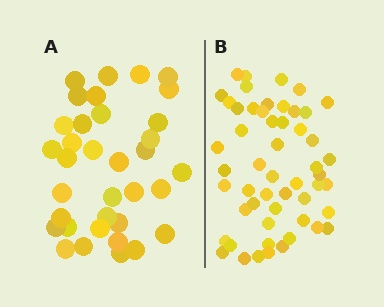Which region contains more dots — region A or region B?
Region B (the right region) has more dots.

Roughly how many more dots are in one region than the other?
Region B has approximately 20 more dots than region A.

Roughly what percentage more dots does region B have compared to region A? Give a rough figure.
About 50% more.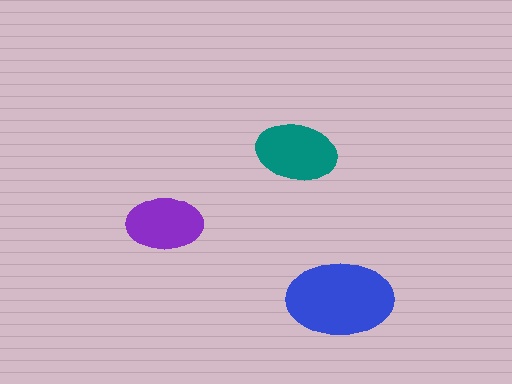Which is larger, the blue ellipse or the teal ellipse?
The blue one.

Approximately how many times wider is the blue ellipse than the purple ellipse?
About 1.5 times wider.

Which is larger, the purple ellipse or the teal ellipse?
The teal one.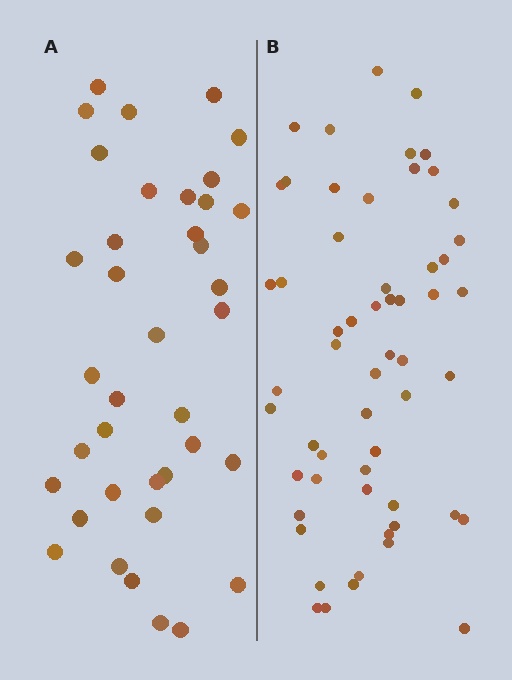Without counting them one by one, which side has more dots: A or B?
Region B (the right region) has more dots.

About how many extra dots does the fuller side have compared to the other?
Region B has approximately 20 more dots than region A.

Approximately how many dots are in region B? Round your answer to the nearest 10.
About 60 dots. (The exact count is 57, which rounds to 60.)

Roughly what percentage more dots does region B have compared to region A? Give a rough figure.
About 50% more.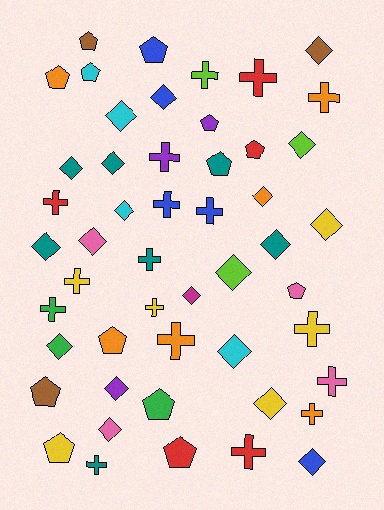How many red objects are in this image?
There are 5 red objects.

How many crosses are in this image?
There are 17 crosses.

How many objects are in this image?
There are 50 objects.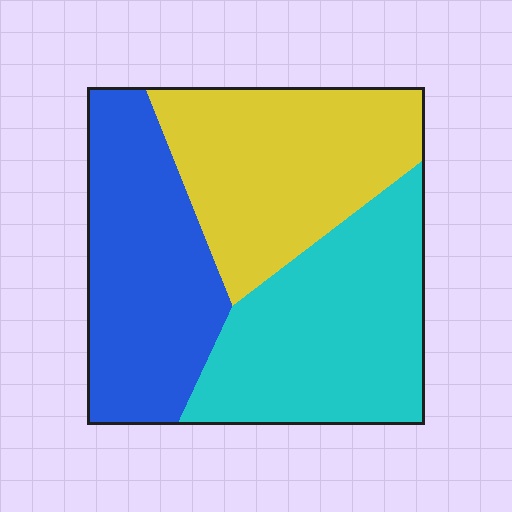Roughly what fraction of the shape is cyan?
Cyan takes up about one third (1/3) of the shape.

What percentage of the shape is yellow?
Yellow takes up between a sixth and a third of the shape.